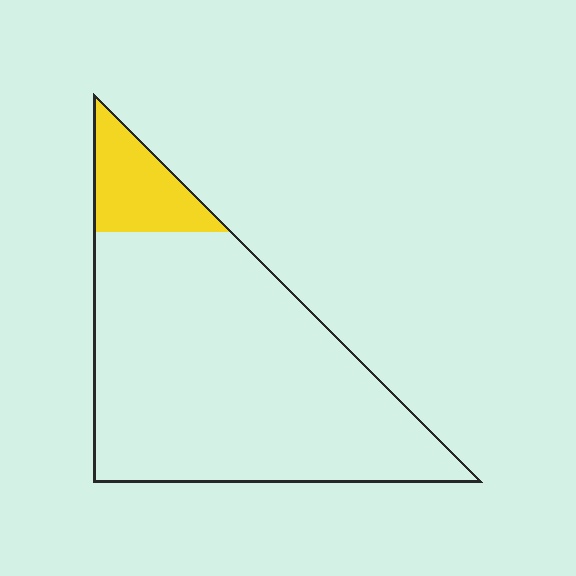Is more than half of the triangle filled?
No.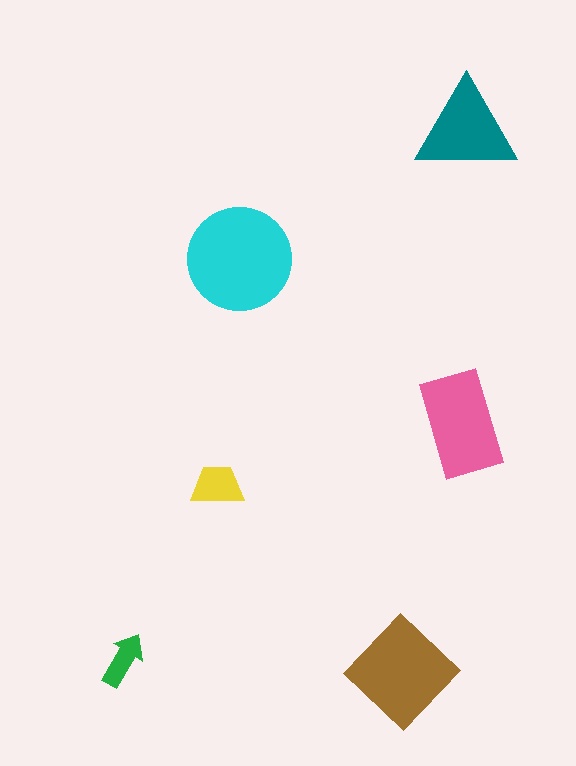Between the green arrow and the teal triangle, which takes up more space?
The teal triangle.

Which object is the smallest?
The green arrow.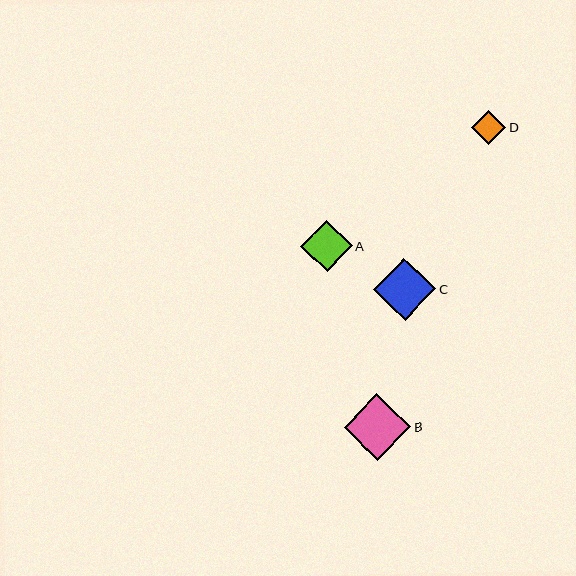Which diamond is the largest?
Diamond B is the largest with a size of approximately 66 pixels.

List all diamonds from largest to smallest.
From largest to smallest: B, C, A, D.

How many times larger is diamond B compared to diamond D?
Diamond B is approximately 1.9 times the size of diamond D.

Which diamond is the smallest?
Diamond D is the smallest with a size of approximately 34 pixels.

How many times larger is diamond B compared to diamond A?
Diamond B is approximately 1.3 times the size of diamond A.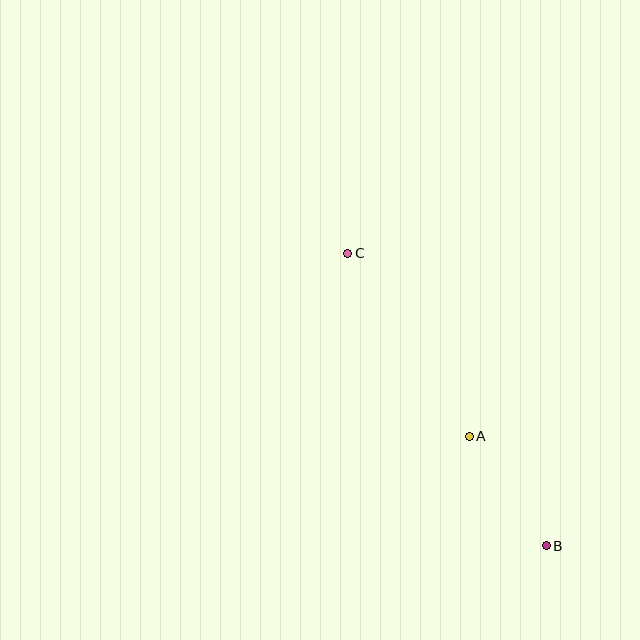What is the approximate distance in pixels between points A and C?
The distance between A and C is approximately 220 pixels.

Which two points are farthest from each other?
Points B and C are farthest from each other.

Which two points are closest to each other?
Points A and B are closest to each other.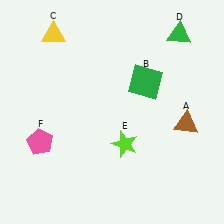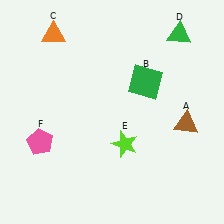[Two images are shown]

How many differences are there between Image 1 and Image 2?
There is 1 difference between the two images.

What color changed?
The triangle (C) changed from yellow in Image 1 to orange in Image 2.